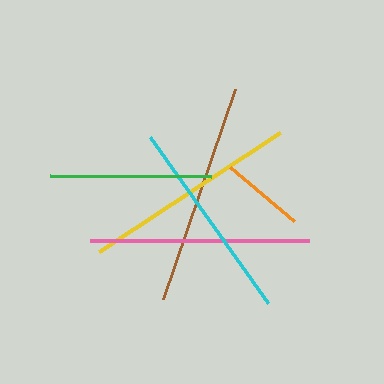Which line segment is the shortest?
The orange line is the shortest at approximately 84 pixels.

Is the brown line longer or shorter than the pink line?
The brown line is longer than the pink line.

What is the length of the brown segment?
The brown segment is approximately 222 pixels long.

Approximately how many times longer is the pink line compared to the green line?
The pink line is approximately 1.4 times the length of the green line.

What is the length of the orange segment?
The orange segment is approximately 84 pixels long.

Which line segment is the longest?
The brown line is the longest at approximately 222 pixels.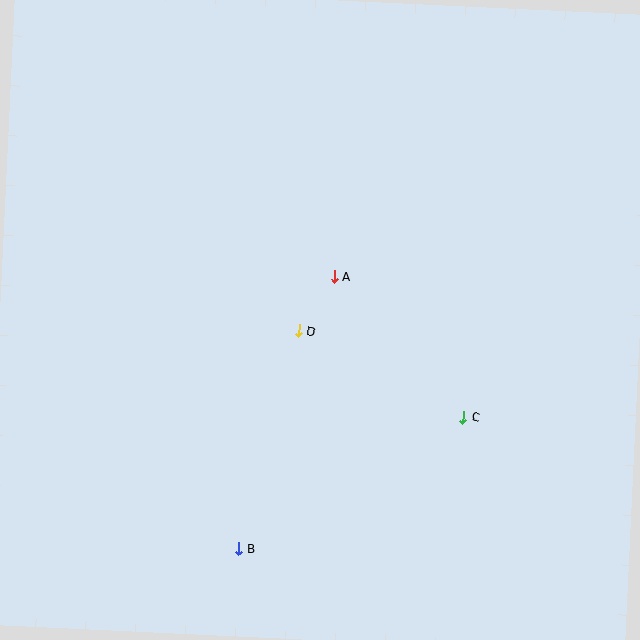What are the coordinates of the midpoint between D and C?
The midpoint between D and C is at (381, 374).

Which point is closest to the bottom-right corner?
Point C is closest to the bottom-right corner.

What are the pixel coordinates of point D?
Point D is at (299, 331).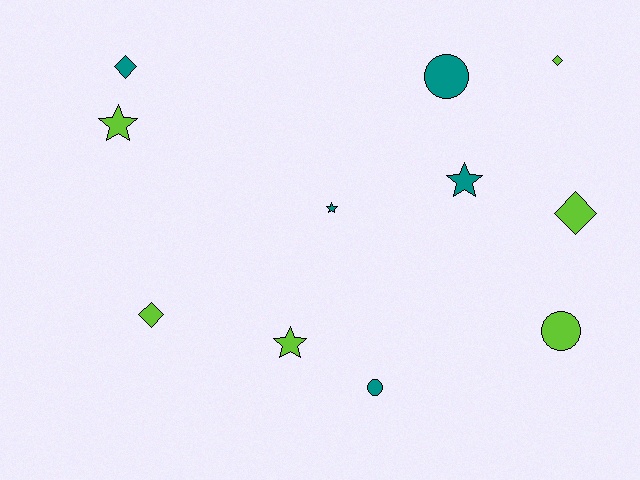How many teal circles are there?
There are 2 teal circles.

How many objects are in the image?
There are 11 objects.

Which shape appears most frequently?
Diamond, with 4 objects.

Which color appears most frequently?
Lime, with 6 objects.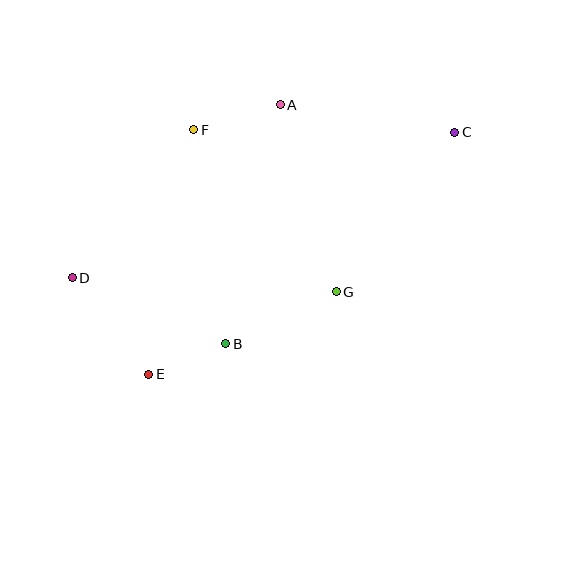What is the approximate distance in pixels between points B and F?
The distance between B and F is approximately 216 pixels.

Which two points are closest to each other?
Points B and E are closest to each other.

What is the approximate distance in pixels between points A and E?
The distance between A and E is approximately 300 pixels.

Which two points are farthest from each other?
Points C and D are farthest from each other.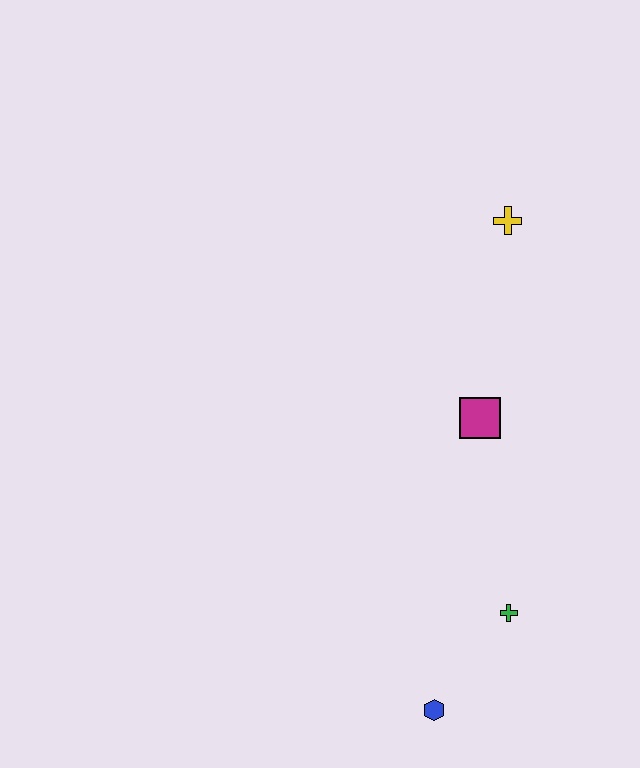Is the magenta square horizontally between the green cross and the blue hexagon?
Yes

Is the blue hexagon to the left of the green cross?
Yes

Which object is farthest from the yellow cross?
The blue hexagon is farthest from the yellow cross.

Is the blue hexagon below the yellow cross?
Yes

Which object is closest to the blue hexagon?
The green cross is closest to the blue hexagon.